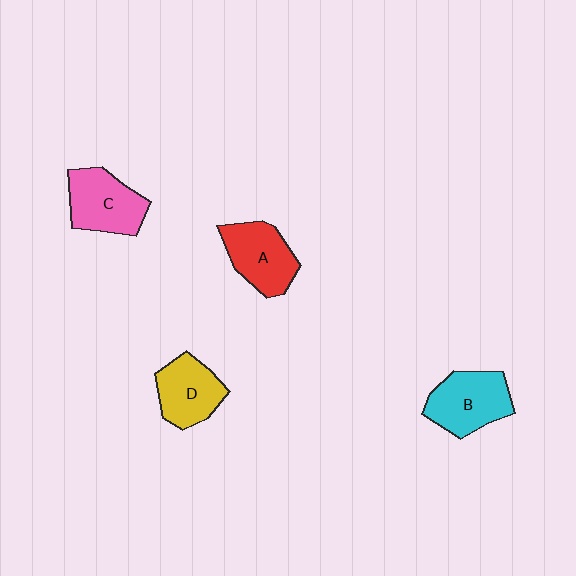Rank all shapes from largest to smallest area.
From largest to smallest: B (cyan), C (pink), A (red), D (yellow).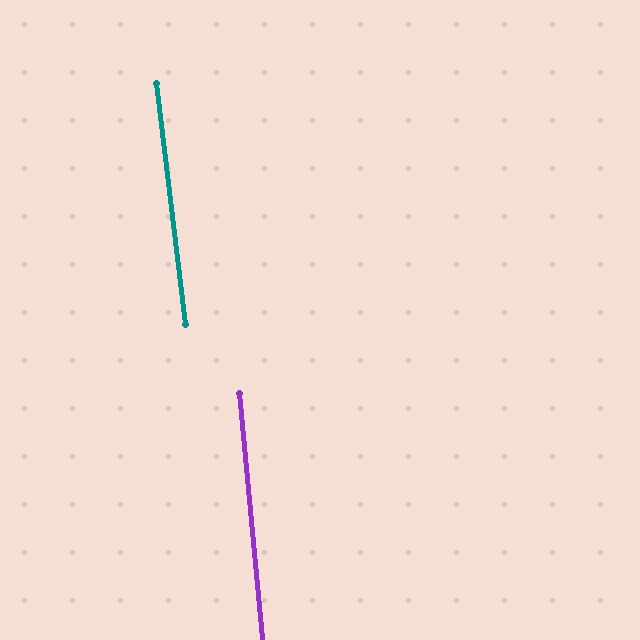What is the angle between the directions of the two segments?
Approximately 2 degrees.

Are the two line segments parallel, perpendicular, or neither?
Parallel — their directions differ by only 1.5°.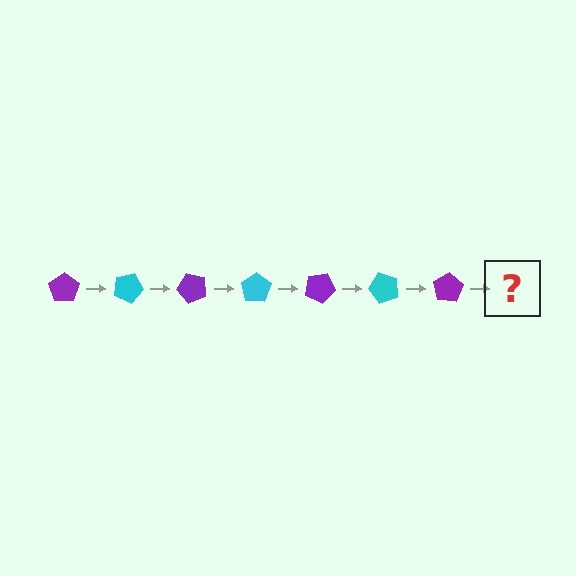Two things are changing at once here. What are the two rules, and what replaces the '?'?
The two rules are that it rotates 25 degrees each step and the color cycles through purple and cyan. The '?' should be a cyan pentagon, rotated 175 degrees from the start.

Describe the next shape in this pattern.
It should be a cyan pentagon, rotated 175 degrees from the start.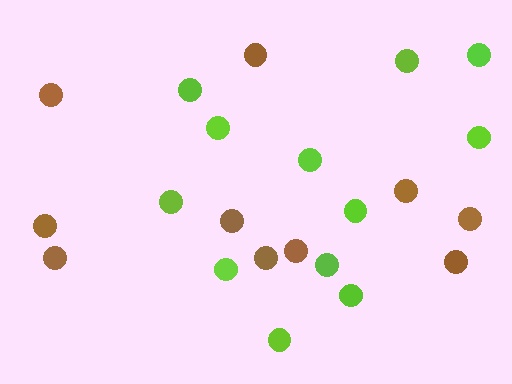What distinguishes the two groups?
There are 2 groups: one group of lime circles (12) and one group of brown circles (10).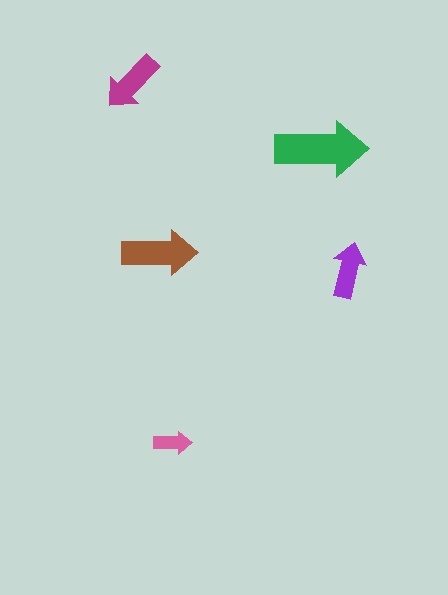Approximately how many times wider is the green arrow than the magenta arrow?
About 1.5 times wider.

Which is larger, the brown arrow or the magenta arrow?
The brown one.